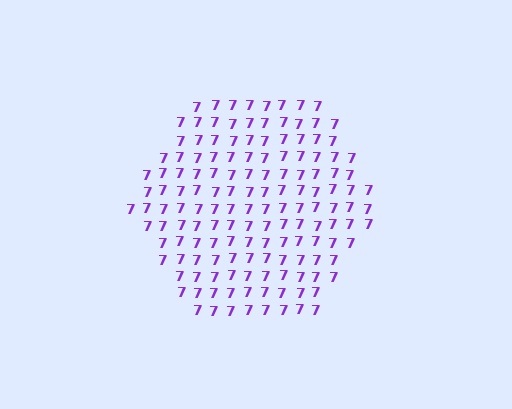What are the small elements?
The small elements are digit 7's.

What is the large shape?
The large shape is a hexagon.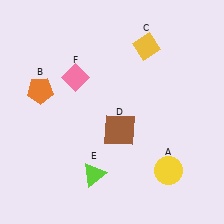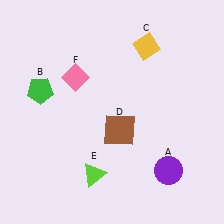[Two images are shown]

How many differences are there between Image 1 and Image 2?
There are 2 differences between the two images.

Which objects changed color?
A changed from yellow to purple. B changed from orange to green.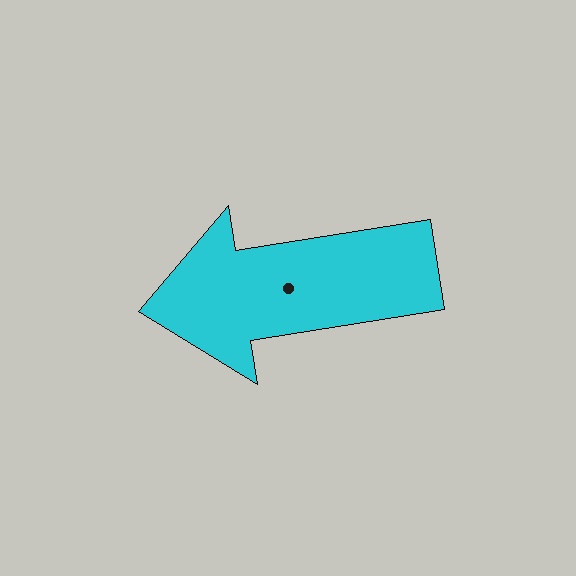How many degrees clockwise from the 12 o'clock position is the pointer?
Approximately 261 degrees.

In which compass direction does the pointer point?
West.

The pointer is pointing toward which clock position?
Roughly 9 o'clock.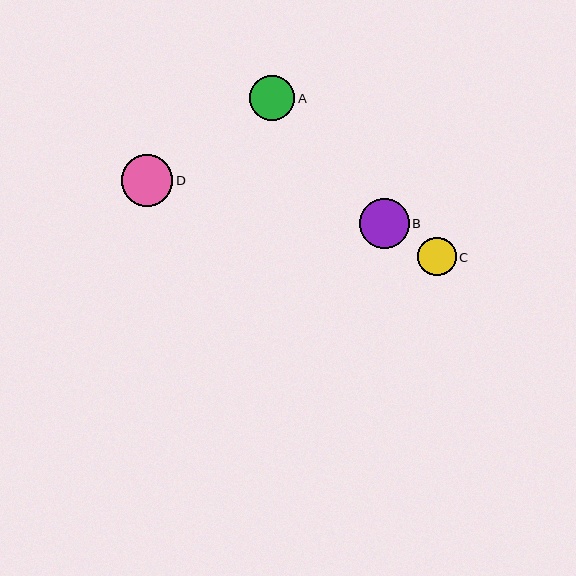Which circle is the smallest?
Circle C is the smallest with a size of approximately 38 pixels.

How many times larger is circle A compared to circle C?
Circle A is approximately 1.2 times the size of circle C.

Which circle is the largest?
Circle D is the largest with a size of approximately 51 pixels.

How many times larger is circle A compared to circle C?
Circle A is approximately 1.2 times the size of circle C.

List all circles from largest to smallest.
From largest to smallest: D, B, A, C.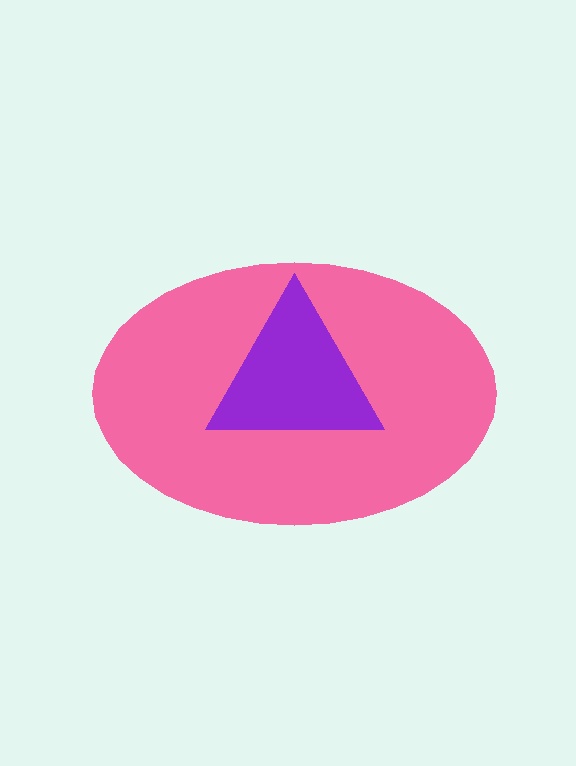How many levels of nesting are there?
2.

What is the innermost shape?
The purple triangle.